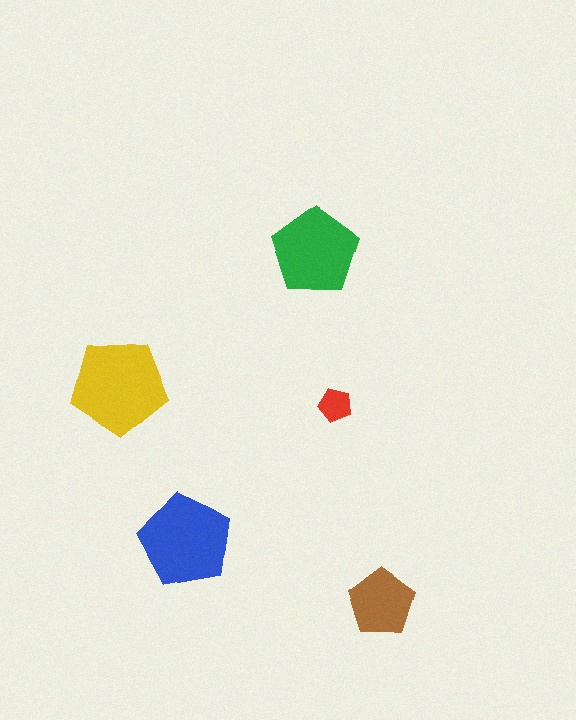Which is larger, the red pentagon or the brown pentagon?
The brown one.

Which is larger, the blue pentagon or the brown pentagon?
The blue one.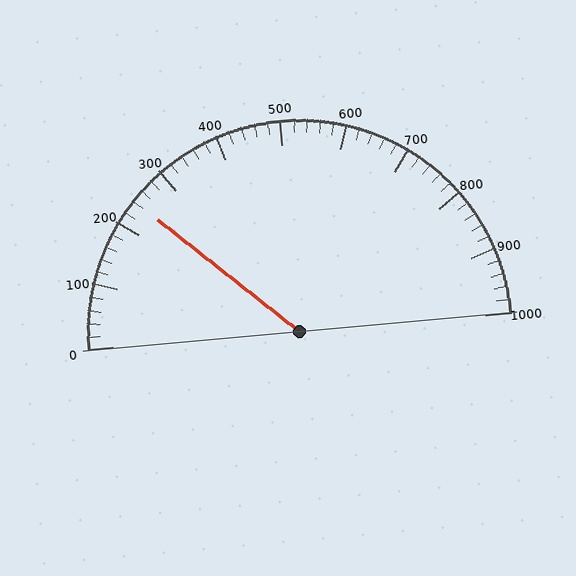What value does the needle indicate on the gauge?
The needle indicates approximately 240.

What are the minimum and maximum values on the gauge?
The gauge ranges from 0 to 1000.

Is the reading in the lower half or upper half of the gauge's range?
The reading is in the lower half of the range (0 to 1000).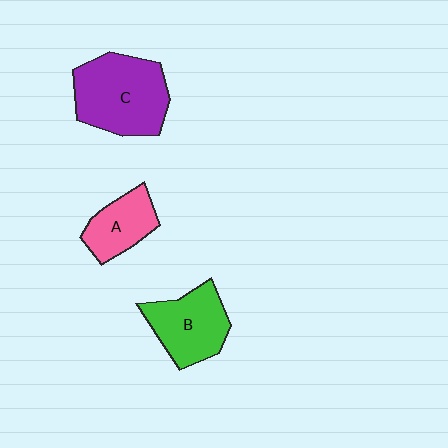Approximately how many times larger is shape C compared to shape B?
Approximately 1.4 times.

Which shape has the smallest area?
Shape A (pink).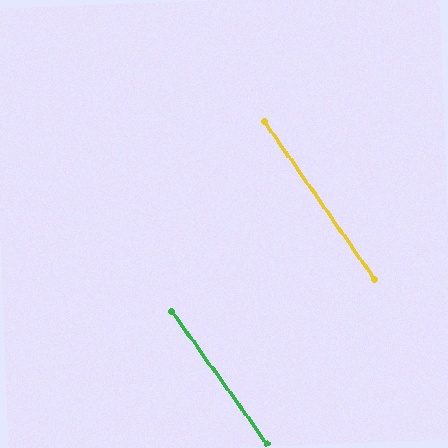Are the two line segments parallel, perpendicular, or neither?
Parallel — their directions differ by only 0.6°.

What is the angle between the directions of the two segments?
Approximately 1 degree.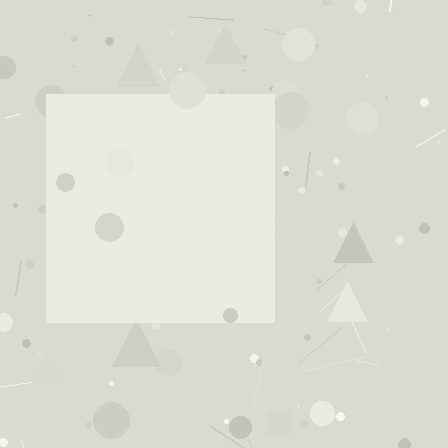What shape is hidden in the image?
A square is hidden in the image.